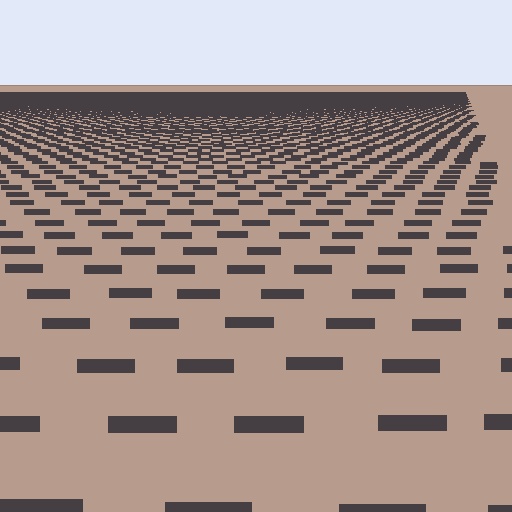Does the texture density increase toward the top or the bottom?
Density increases toward the top.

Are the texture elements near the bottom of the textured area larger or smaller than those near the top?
Larger. Near the bottom, elements are closer to the viewer and appear at a bigger on-screen size.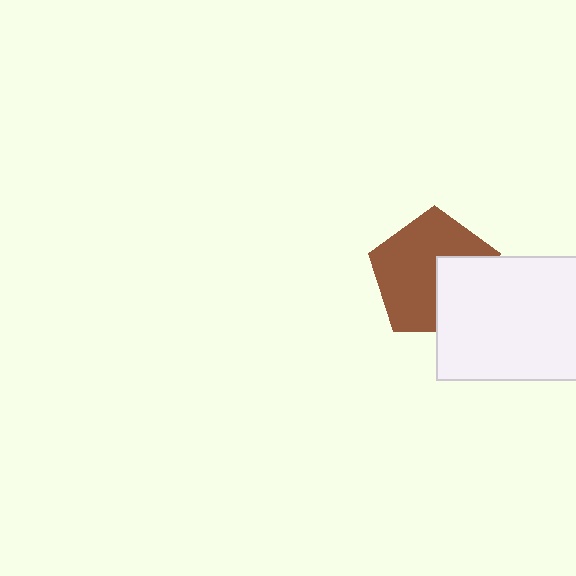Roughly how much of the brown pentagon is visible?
Most of it is visible (roughly 66%).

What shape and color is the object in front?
The object in front is a white rectangle.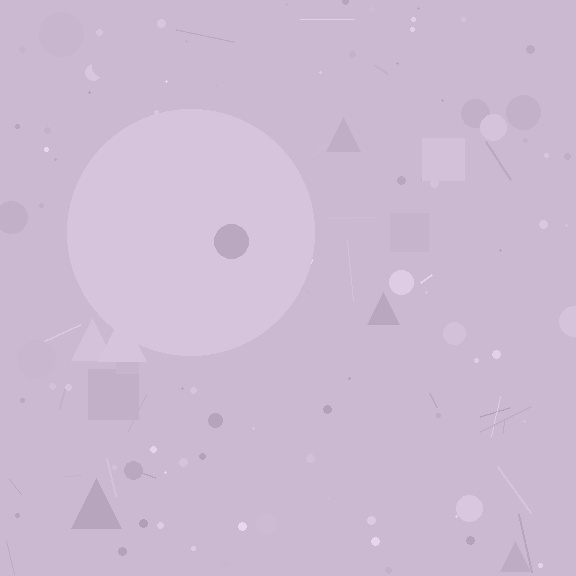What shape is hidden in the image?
A circle is hidden in the image.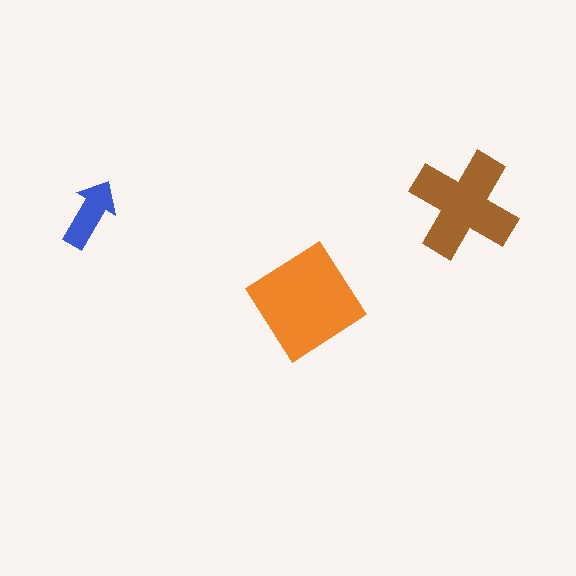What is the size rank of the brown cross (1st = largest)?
2nd.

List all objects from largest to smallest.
The orange diamond, the brown cross, the blue arrow.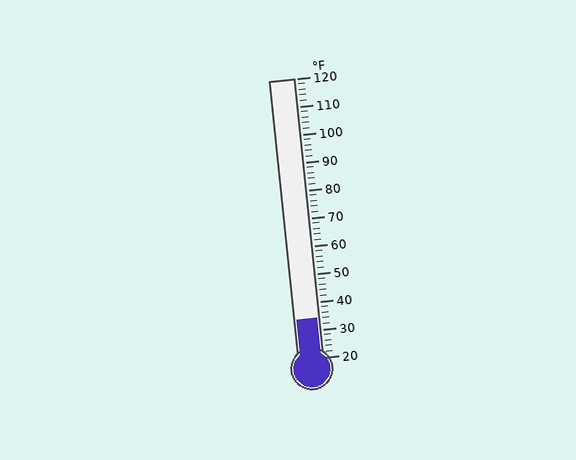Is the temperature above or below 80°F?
The temperature is below 80°F.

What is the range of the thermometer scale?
The thermometer scale ranges from 20°F to 120°F.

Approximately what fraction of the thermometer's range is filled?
The thermometer is filled to approximately 15% of its range.